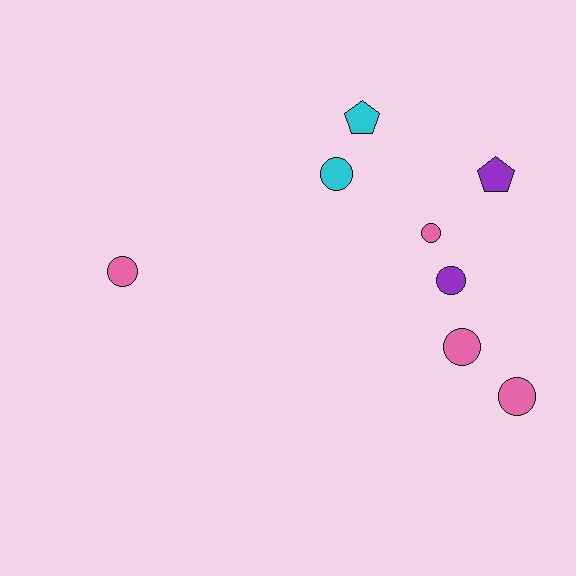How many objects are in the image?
There are 8 objects.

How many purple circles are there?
There is 1 purple circle.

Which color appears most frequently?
Pink, with 4 objects.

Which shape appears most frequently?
Circle, with 6 objects.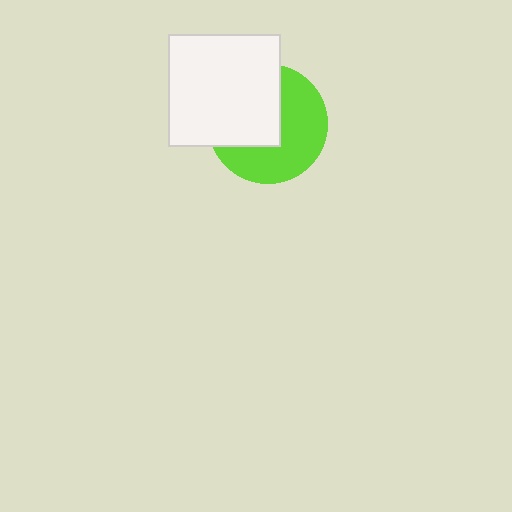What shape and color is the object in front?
The object in front is a white square.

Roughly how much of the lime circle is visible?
About half of it is visible (roughly 53%).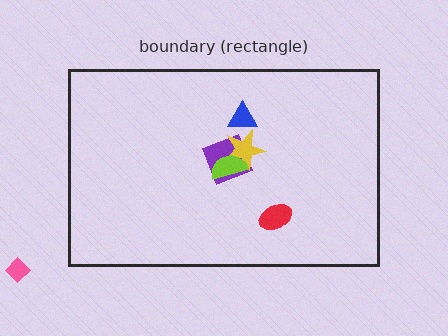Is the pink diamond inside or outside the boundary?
Outside.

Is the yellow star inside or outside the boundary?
Inside.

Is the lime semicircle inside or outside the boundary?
Inside.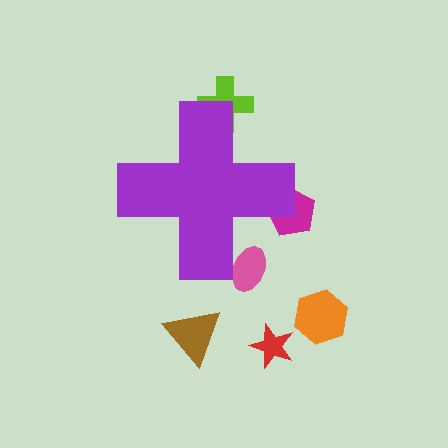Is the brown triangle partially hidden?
No, the brown triangle is fully visible.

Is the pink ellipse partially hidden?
Yes, the pink ellipse is partially hidden behind the purple cross.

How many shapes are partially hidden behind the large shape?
3 shapes are partially hidden.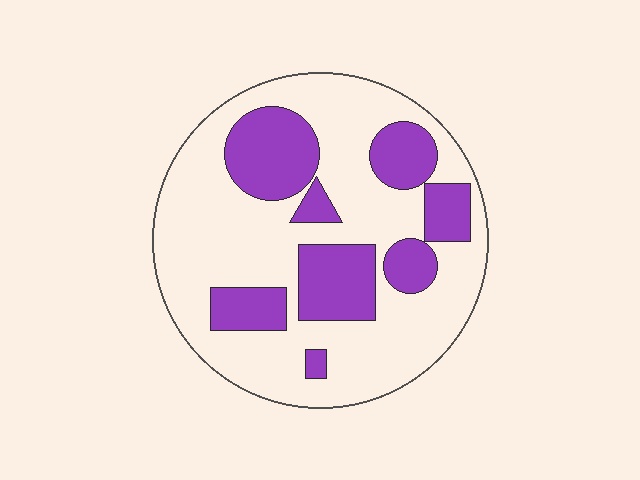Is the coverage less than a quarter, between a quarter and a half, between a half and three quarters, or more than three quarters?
Between a quarter and a half.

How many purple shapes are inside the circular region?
8.